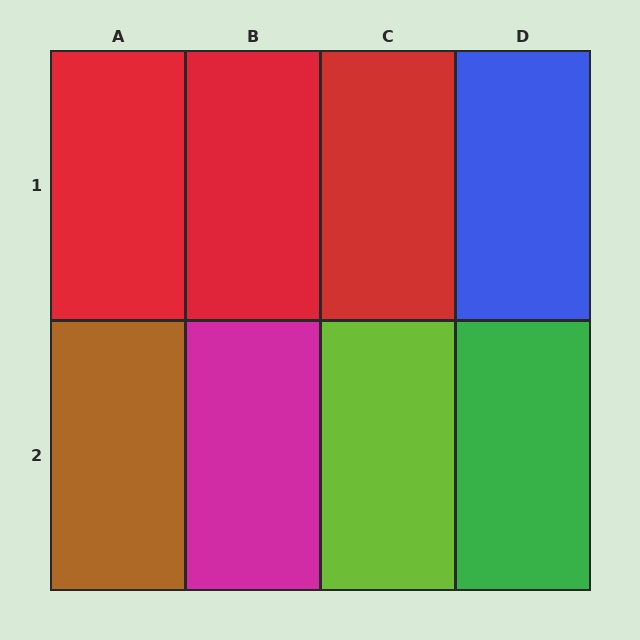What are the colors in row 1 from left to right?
Red, red, red, blue.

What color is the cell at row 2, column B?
Magenta.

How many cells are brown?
1 cell is brown.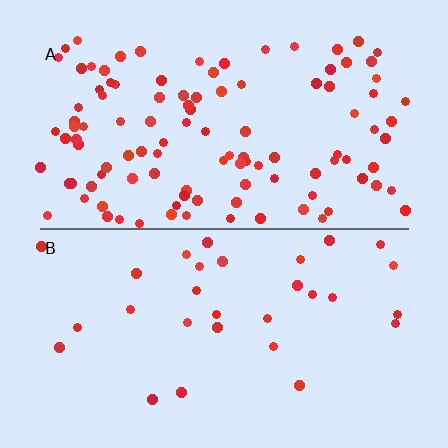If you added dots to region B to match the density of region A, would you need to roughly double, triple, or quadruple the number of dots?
Approximately quadruple.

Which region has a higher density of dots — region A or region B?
A (the top).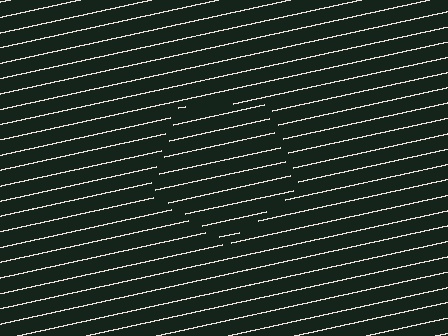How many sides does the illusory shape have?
5 sides — the line-ends trace a pentagon.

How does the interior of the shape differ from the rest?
The interior of the shape contains the same grating, shifted by half a period — the contour is defined by the phase discontinuity where line-ends from the inner and outer gratings abut.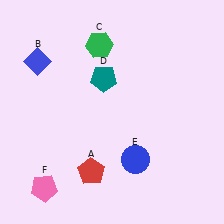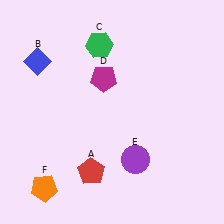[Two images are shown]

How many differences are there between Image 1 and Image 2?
There are 3 differences between the two images.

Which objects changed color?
D changed from teal to magenta. E changed from blue to purple. F changed from pink to orange.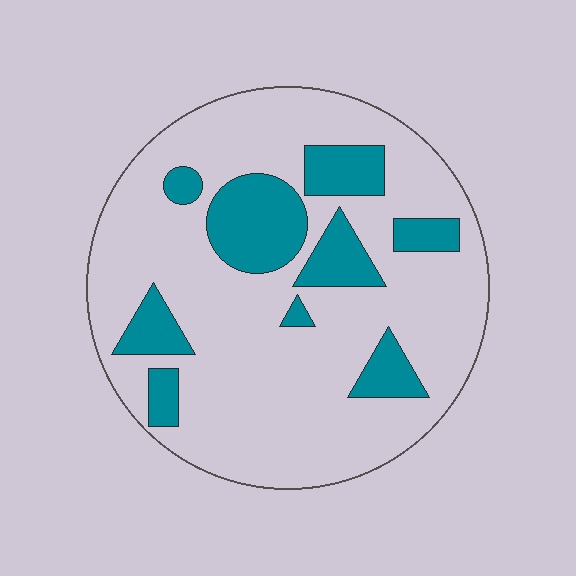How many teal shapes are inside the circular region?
9.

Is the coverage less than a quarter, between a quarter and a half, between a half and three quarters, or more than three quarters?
Less than a quarter.